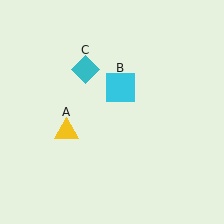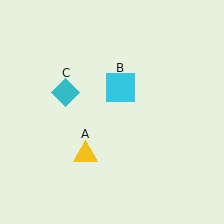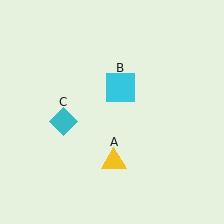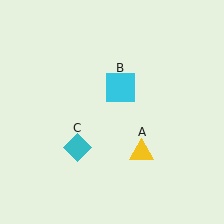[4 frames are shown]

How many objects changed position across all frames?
2 objects changed position: yellow triangle (object A), cyan diamond (object C).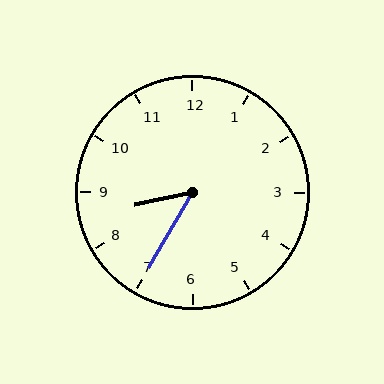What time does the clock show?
8:35.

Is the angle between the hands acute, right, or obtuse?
It is acute.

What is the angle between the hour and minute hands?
Approximately 48 degrees.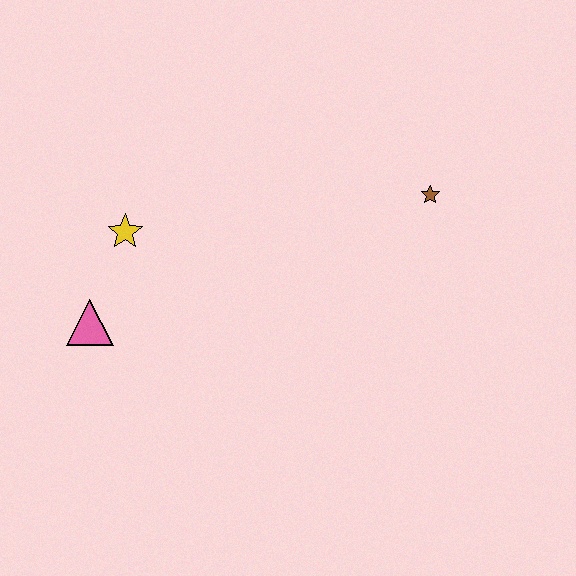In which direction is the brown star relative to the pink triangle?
The brown star is to the right of the pink triangle.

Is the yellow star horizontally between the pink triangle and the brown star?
Yes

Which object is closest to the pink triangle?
The yellow star is closest to the pink triangle.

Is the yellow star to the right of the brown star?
No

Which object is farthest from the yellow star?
The brown star is farthest from the yellow star.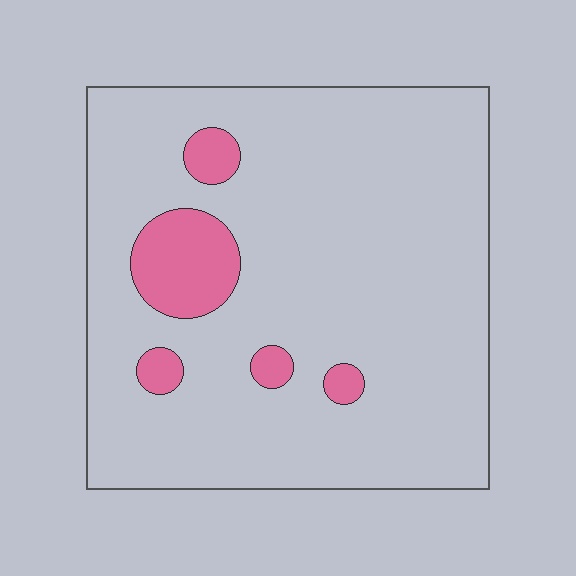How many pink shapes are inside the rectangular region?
5.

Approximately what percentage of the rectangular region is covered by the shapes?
Approximately 10%.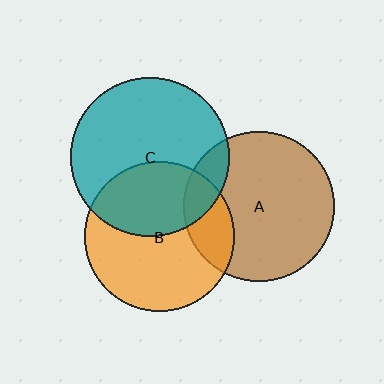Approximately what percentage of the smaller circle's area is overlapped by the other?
Approximately 20%.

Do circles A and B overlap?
Yes.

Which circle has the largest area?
Circle C (teal).